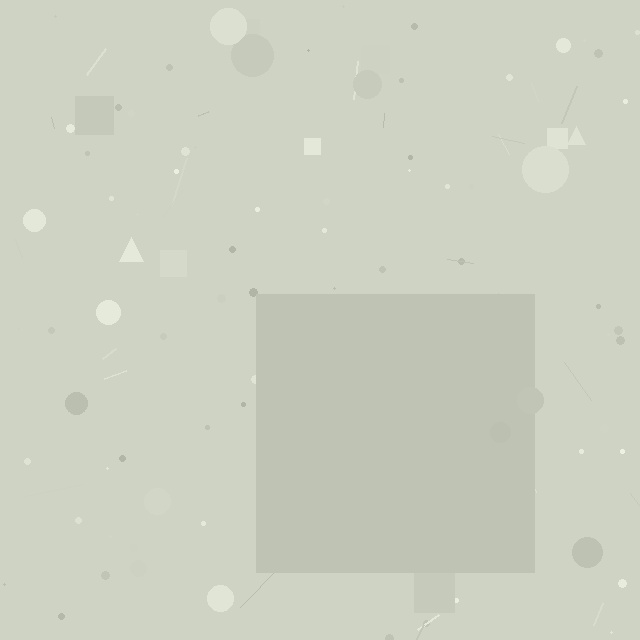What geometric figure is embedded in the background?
A square is embedded in the background.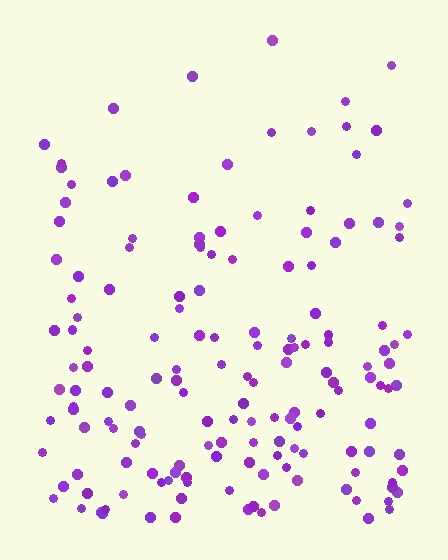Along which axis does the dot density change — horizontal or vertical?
Vertical.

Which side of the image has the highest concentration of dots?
The bottom.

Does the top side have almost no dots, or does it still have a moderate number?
Still a moderate number, just noticeably fewer than the bottom.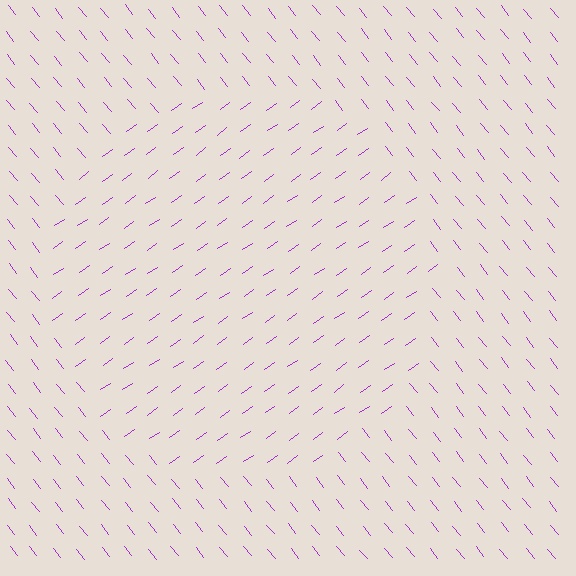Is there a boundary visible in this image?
Yes, there is a texture boundary formed by a change in line orientation.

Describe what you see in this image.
The image is filled with small purple line segments. A circle region in the image has lines oriented differently from the surrounding lines, creating a visible texture boundary.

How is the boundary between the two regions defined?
The boundary is defined purely by a change in line orientation (approximately 86 degrees difference). All lines are the same color and thickness.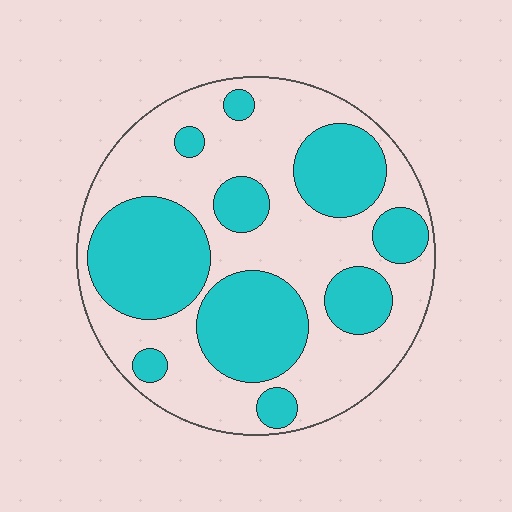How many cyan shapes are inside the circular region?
10.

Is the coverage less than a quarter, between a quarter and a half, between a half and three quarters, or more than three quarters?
Between a quarter and a half.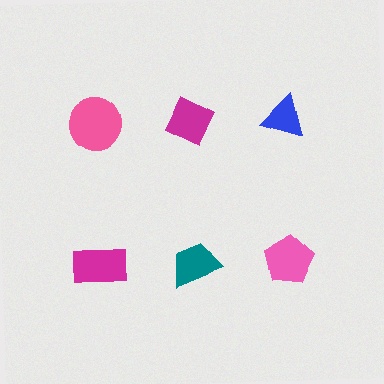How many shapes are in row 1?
3 shapes.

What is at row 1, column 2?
A magenta diamond.